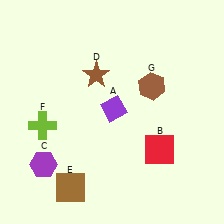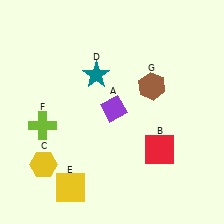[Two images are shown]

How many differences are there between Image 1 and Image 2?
There are 3 differences between the two images.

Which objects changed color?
C changed from purple to yellow. D changed from brown to teal. E changed from brown to yellow.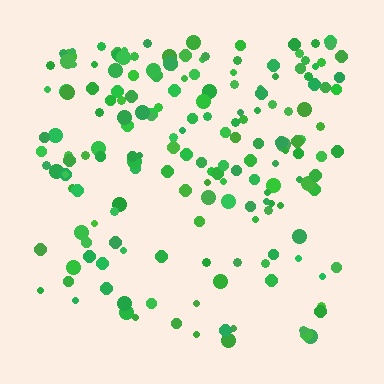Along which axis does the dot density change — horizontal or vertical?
Vertical.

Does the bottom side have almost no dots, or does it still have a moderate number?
Still a moderate number, just noticeably fewer than the top.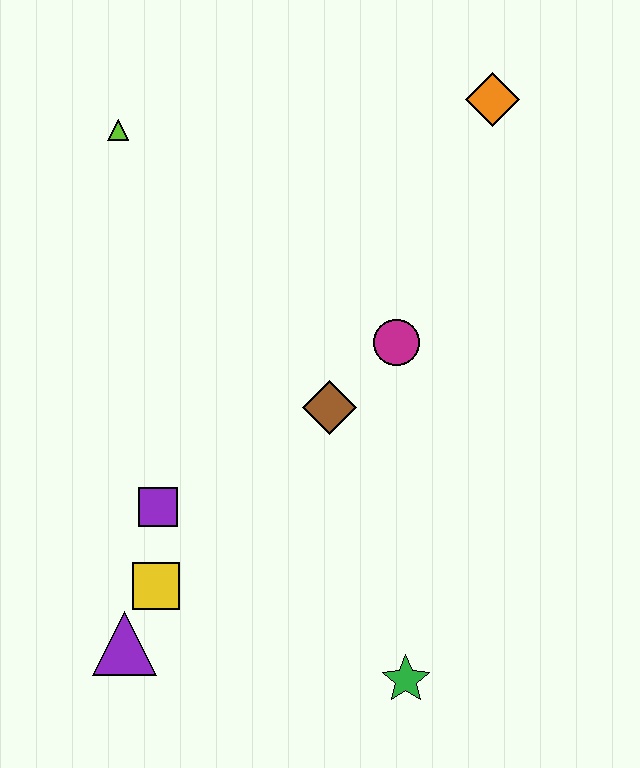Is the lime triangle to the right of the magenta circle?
No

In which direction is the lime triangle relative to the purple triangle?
The lime triangle is above the purple triangle.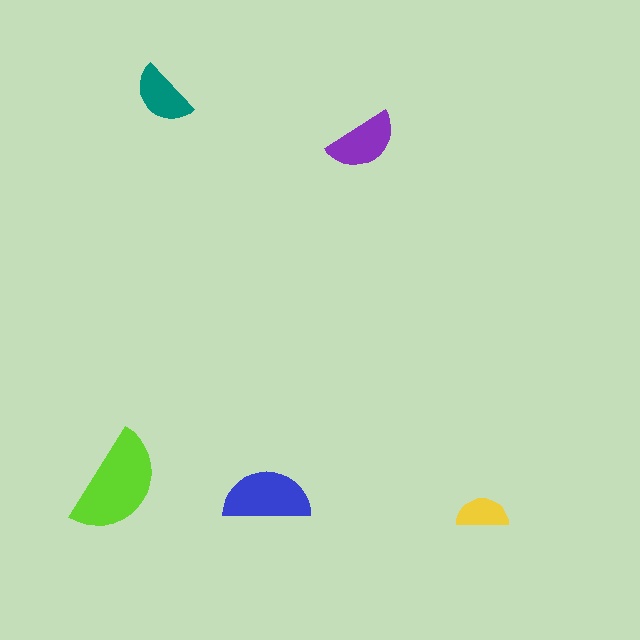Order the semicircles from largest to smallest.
the lime one, the blue one, the purple one, the teal one, the yellow one.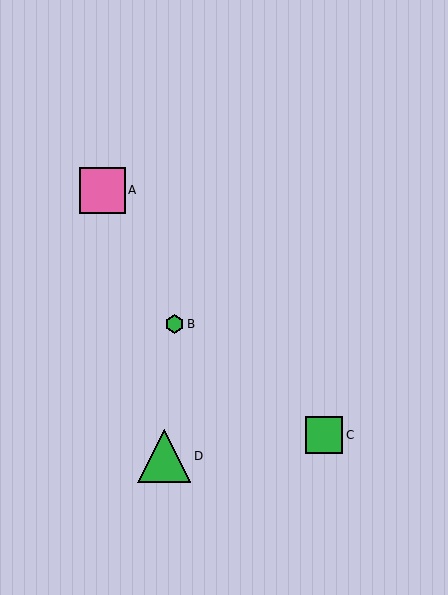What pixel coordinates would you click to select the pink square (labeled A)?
Click at (102, 190) to select the pink square A.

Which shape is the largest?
The green triangle (labeled D) is the largest.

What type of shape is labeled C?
Shape C is a green square.